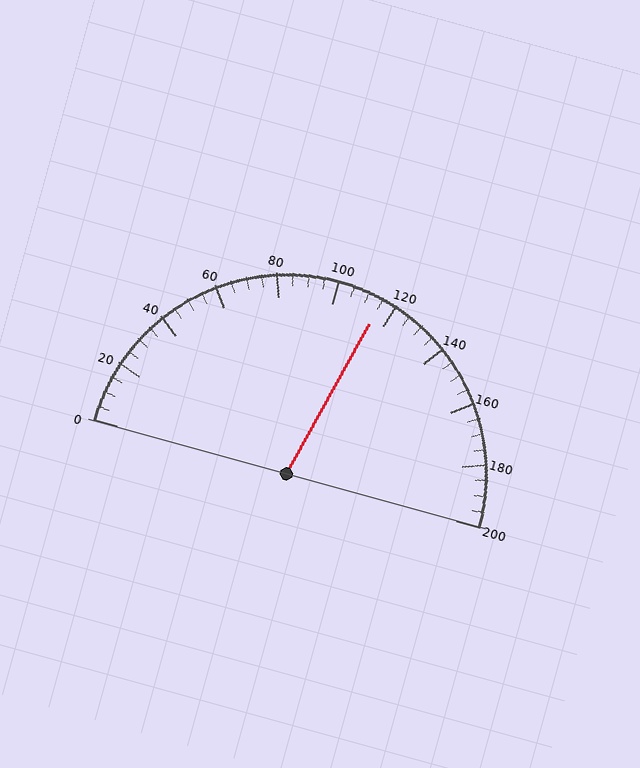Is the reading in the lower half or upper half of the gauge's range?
The reading is in the upper half of the range (0 to 200).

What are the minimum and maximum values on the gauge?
The gauge ranges from 0 to 200.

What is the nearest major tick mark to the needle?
The nearest major tick mark is 120.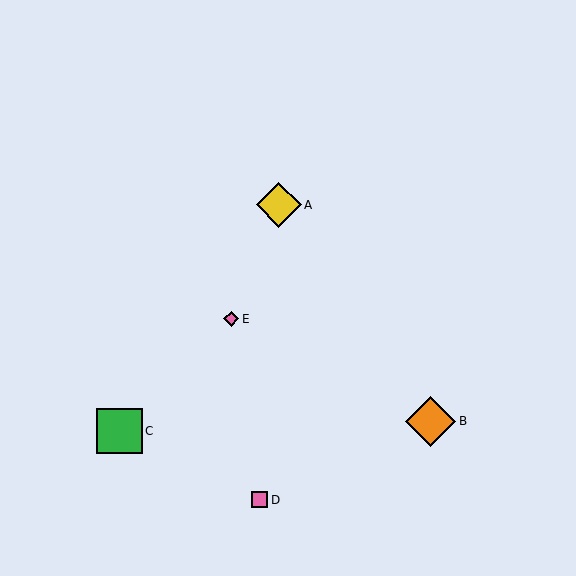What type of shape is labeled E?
Shape E is a pink diamond.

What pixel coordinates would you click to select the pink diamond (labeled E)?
Click at (231, 319) to select the pink diamond E.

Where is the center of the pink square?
The center of the pink square is at (260, 500).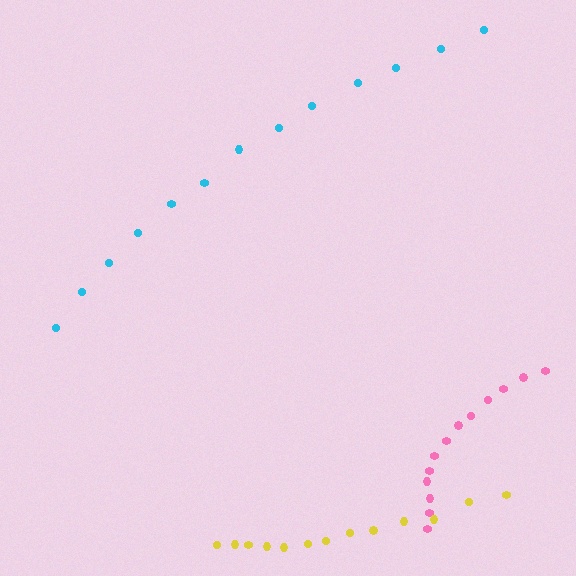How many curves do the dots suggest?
There are 3 distinct paths.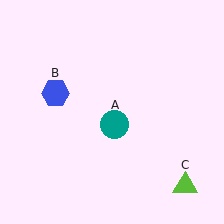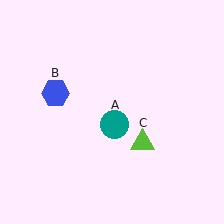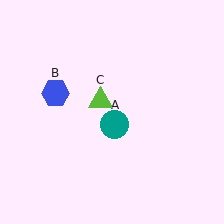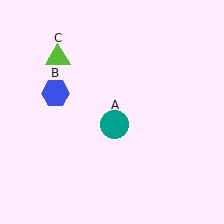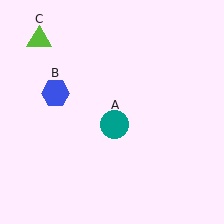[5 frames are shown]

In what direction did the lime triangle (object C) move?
The lime triangle (object C) moved up and to the left.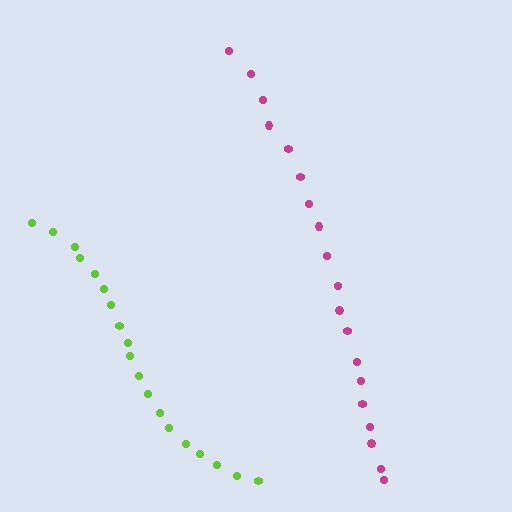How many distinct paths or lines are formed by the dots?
There are 2 distinct paths.